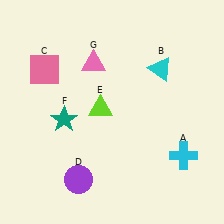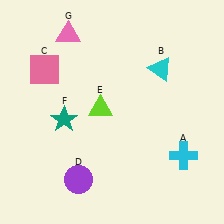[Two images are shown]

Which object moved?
The pink triangle (G) moved up.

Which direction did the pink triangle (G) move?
The pink triangle (G) moved up.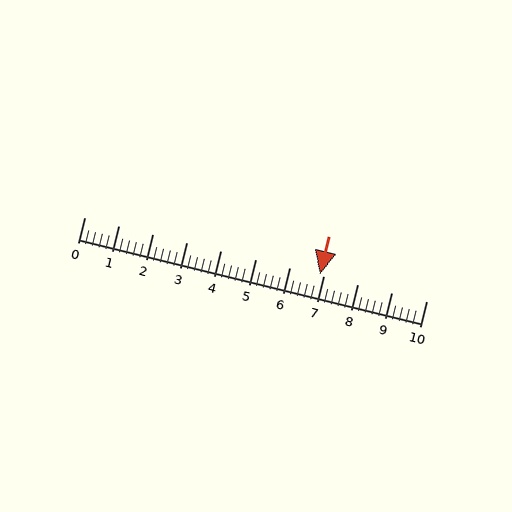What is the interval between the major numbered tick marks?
The major tick marks are spaced 1 units apart.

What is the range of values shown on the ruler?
The ruler shows values from 0 to 10.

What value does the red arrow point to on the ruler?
The red arrow points to approximately 6.9.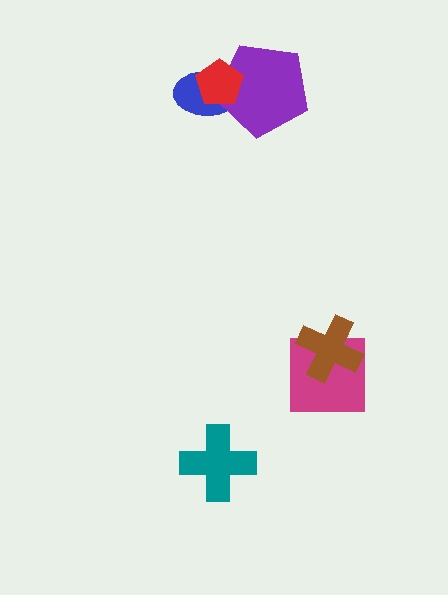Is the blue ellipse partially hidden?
Yes, it is partially covered by another shape.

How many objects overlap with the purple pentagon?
2 objects overlap with the purple pentagon.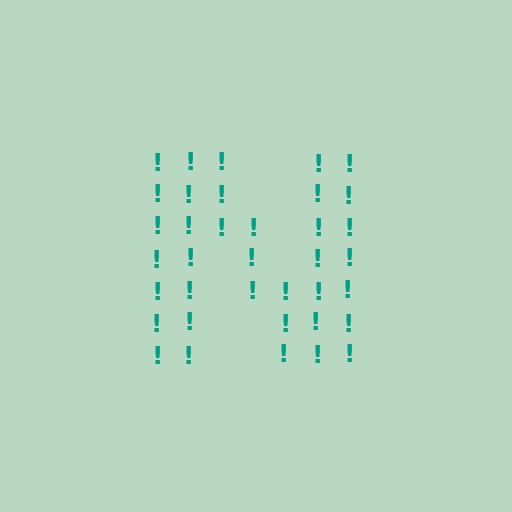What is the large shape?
The large shape is the letter N.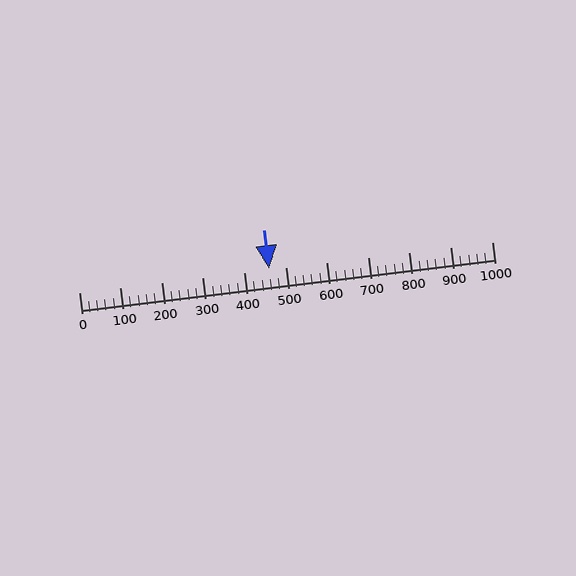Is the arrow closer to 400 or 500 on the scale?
The arrow is closer to 500.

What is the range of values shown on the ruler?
The ruler shows values from 0 to 1000.